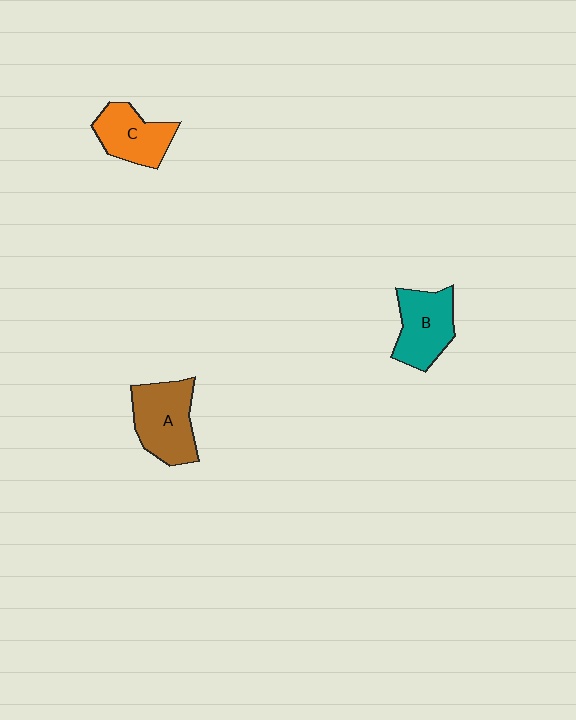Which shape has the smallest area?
Shape C (orange).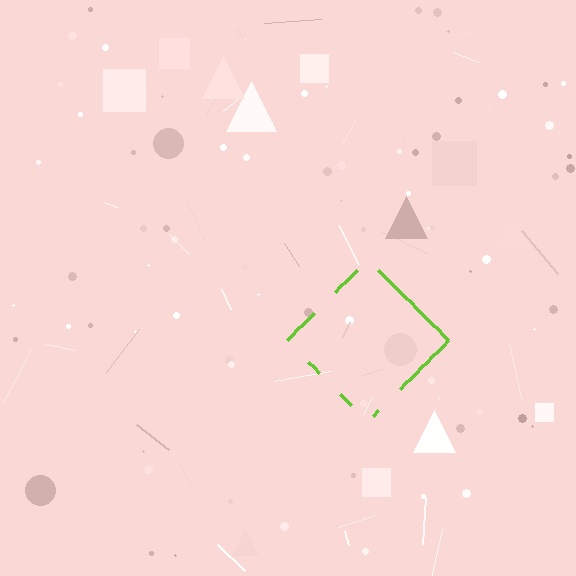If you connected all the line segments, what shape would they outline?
They would outline a diamond.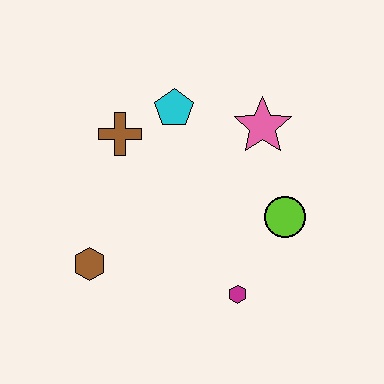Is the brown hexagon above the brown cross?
No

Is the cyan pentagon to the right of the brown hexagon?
Yes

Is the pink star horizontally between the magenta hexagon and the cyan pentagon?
No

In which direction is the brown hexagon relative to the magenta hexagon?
The brown hexagon is to the left of the magenta hexagon.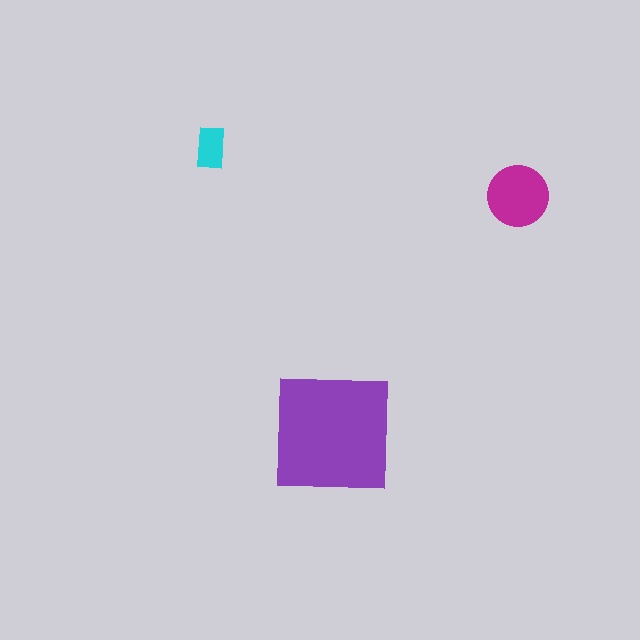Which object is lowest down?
The purple square is bottommost.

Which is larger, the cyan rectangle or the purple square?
The purple square.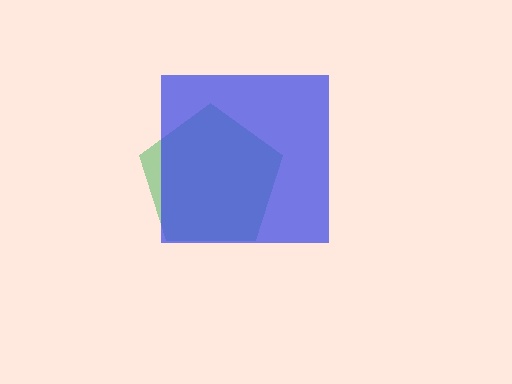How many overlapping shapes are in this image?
There are 2 overlapping shapes in the image.